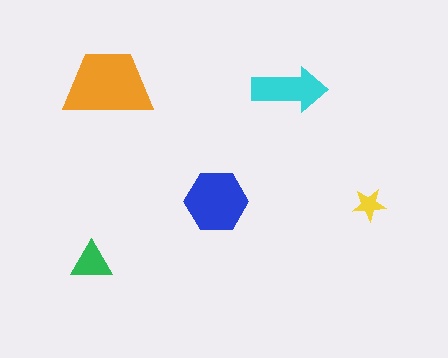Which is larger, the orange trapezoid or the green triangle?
The orange trapezoid.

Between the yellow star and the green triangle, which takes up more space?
The green triangle.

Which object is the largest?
The orange trapezoid.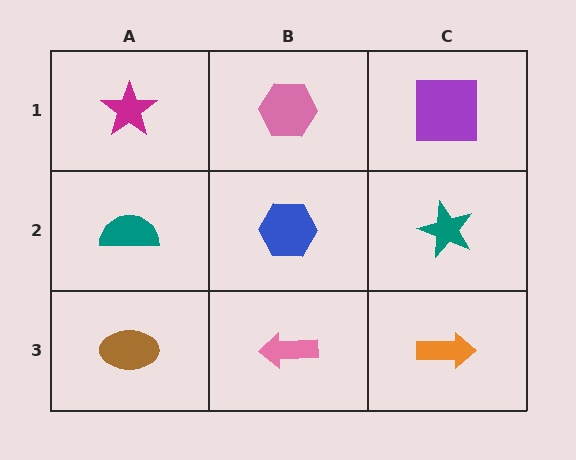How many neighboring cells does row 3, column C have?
2.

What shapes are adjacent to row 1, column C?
A teal star (row 2, column C), a pink hexagon (row 1, column B).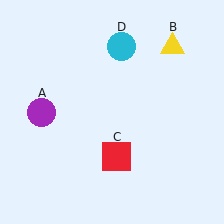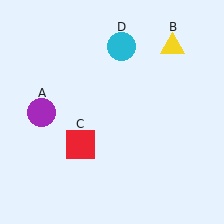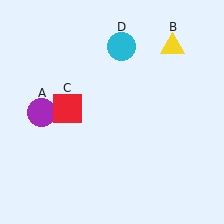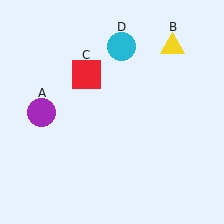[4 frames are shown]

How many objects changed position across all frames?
1 object changed position: red square (object C).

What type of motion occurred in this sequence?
The red square (object C) rotated clockwise around the center of the scene.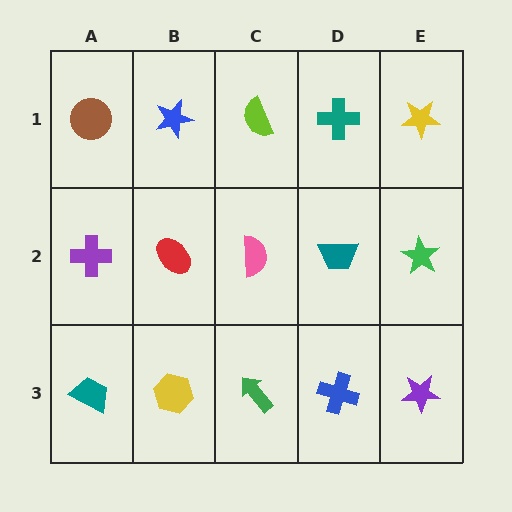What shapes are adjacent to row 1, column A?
A purple cross (row 2, column A), a blue star (row 1, column B).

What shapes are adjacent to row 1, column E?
A green star (row 2, column E), a teal cross (row 1, column D).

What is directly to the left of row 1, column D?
A lime semicircle.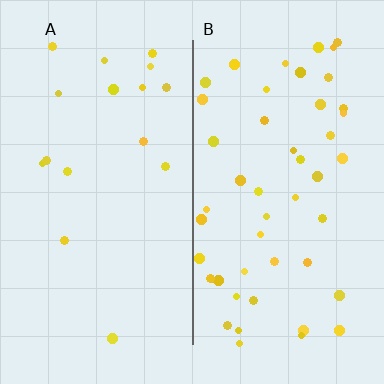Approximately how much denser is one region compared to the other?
Approximately 3.0× — region B over region A.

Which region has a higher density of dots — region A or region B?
B (the right).